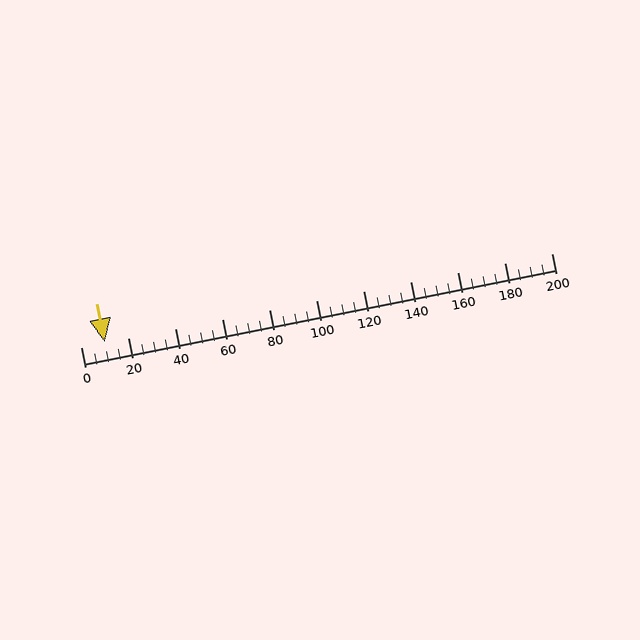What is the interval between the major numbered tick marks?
The major tick marks are spaced 20 units apart.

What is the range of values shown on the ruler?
The ruler shows values from 0 to 200.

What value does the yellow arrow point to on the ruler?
The yellow arrow points to approximately 10.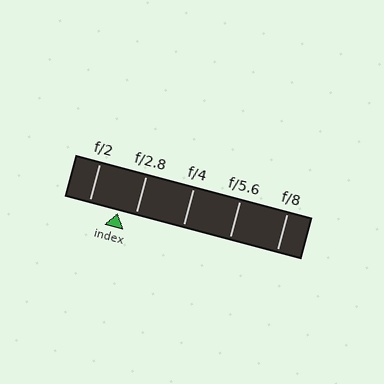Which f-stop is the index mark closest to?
The index mark is closest to f/2.8.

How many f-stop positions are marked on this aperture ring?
There are 5 f-stop positions marked.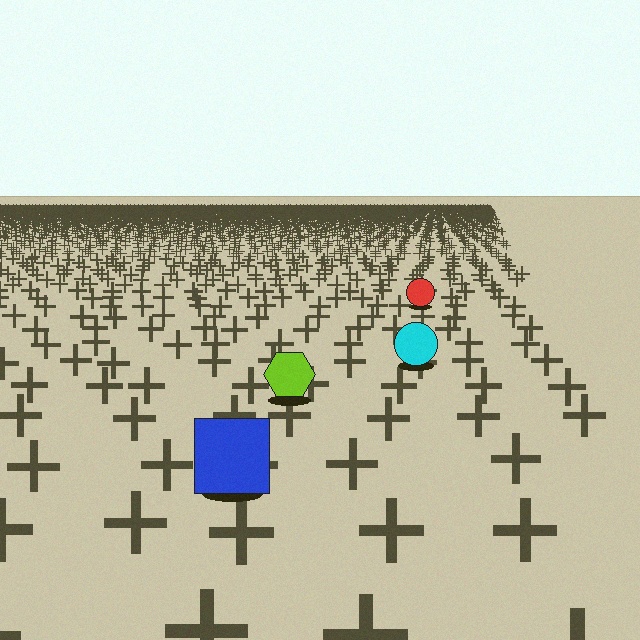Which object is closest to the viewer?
The blue square is closest. The texture marks near it are larger and more spread out.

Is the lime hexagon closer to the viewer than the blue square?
No. The blue square is closer — you can tell from the texture gradient: the ground texture is coarser near it.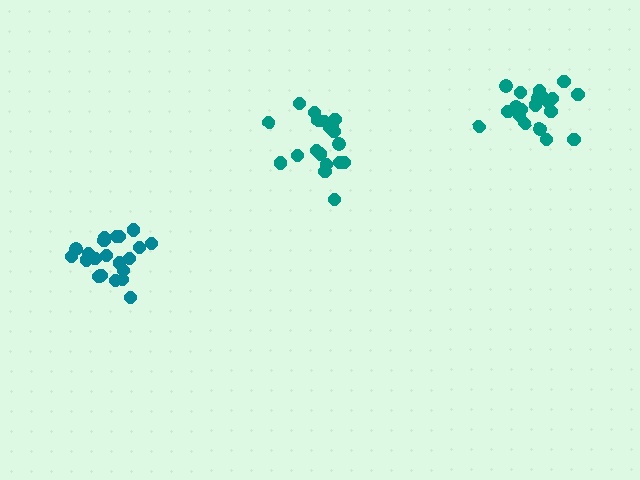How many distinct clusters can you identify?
There are 3 distinct clusters.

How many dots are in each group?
Group 1: 21 dots, Group 2: 19 dots, Group 3: 20 dots (60 total).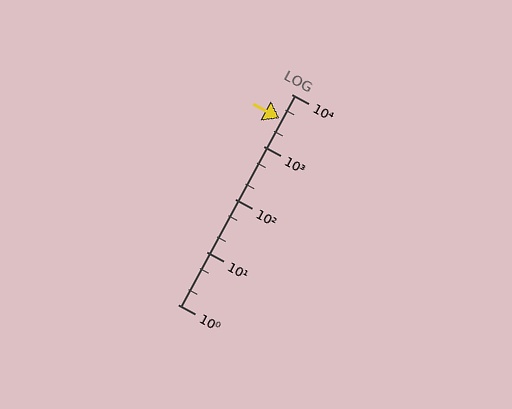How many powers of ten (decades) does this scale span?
The scale spans 4 decades, from 1 to 10000.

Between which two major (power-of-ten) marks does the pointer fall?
The pointer is between 1000 and 10000.